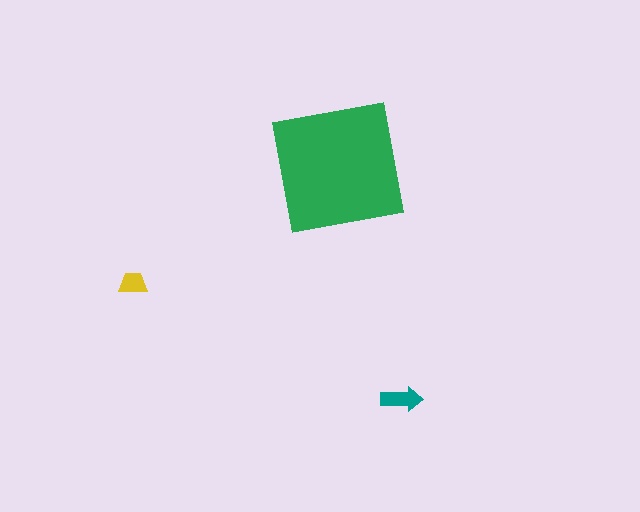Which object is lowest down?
The teal arrow is bottommost.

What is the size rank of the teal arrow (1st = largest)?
2nd.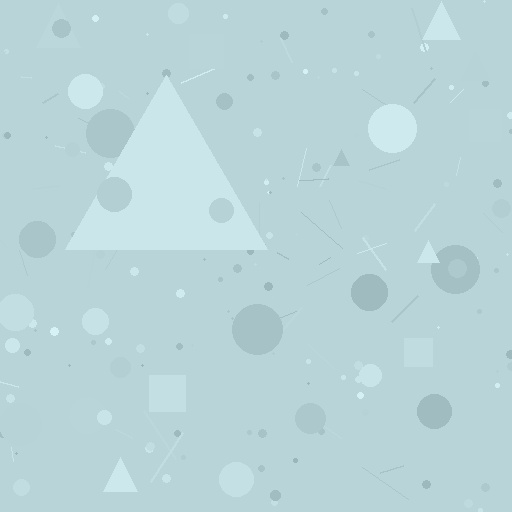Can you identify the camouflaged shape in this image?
The camouflaged shape is a triangle.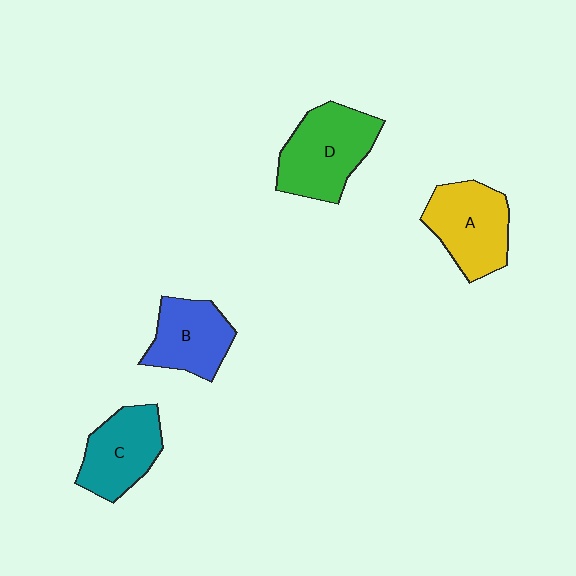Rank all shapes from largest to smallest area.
From largest to smallest: D (green), A (yellow), C (teal), B (blue).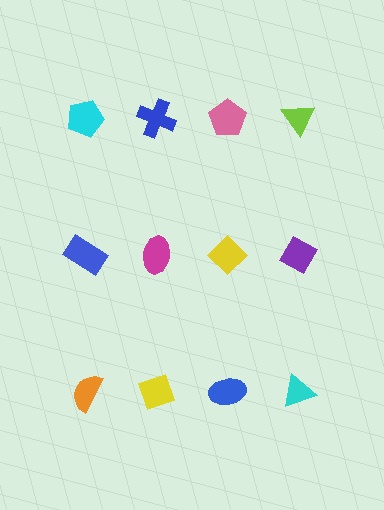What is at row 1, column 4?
A lime triangle.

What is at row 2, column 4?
A purple diamond.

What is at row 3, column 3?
A blue ellipse.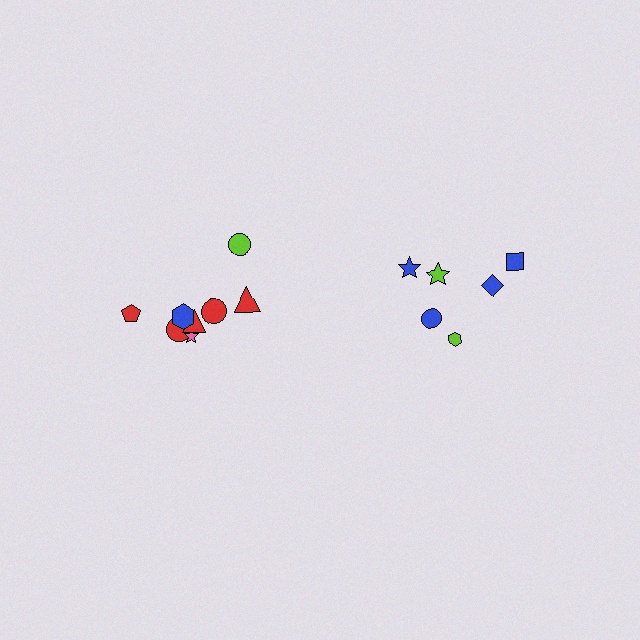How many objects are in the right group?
There are 6 objects.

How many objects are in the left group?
There are 8 objects.